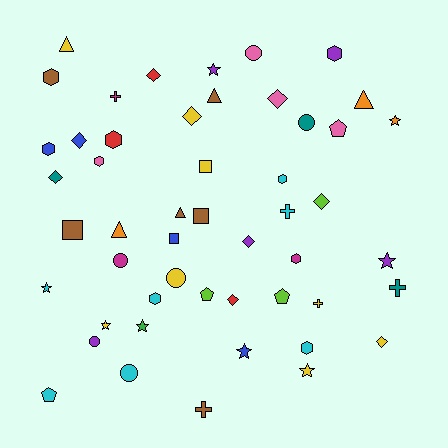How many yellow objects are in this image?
There are 8 yellow objects.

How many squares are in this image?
There are 4 squares.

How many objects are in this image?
There are 50 objects.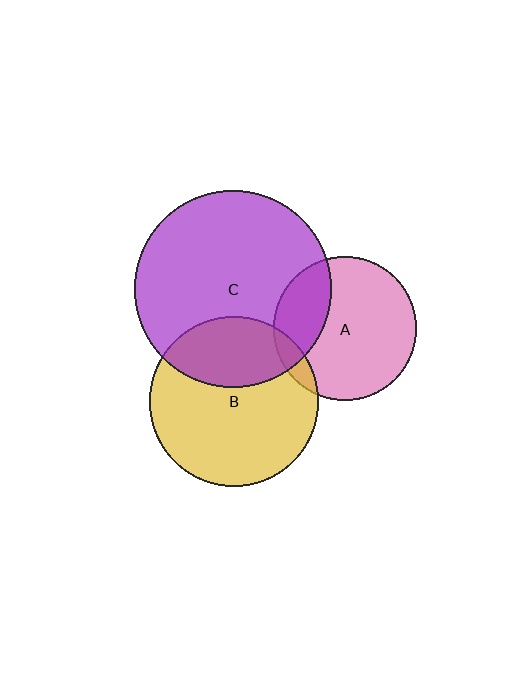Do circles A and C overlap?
Yes.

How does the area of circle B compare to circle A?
Approximately 1.4 times.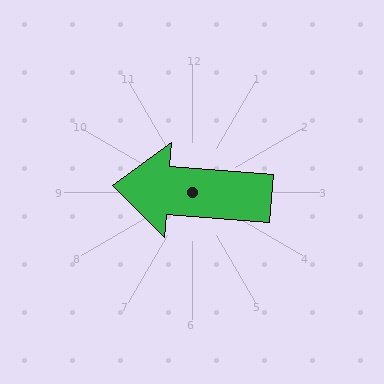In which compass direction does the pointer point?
West.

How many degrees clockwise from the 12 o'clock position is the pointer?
Approximately 275 degrees.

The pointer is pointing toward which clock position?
Roughly 9 o'clock.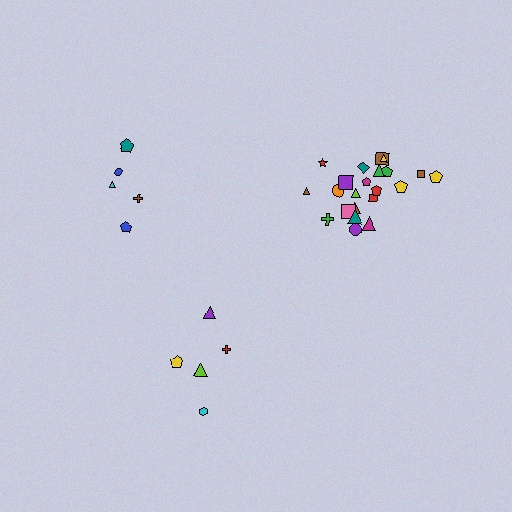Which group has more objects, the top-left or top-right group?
The top-right group.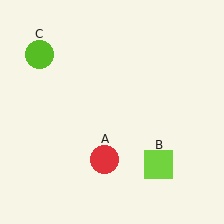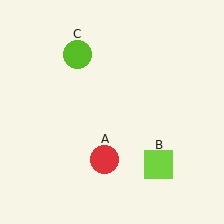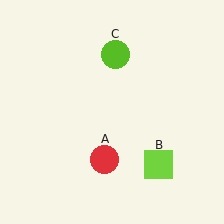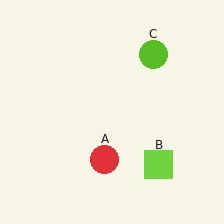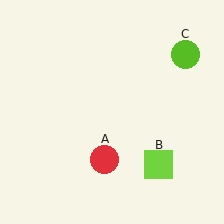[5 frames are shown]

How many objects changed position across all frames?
1 object changed position: lime circle (object C).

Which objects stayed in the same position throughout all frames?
Red circle (object A) and lime square (object B) remained stationary.